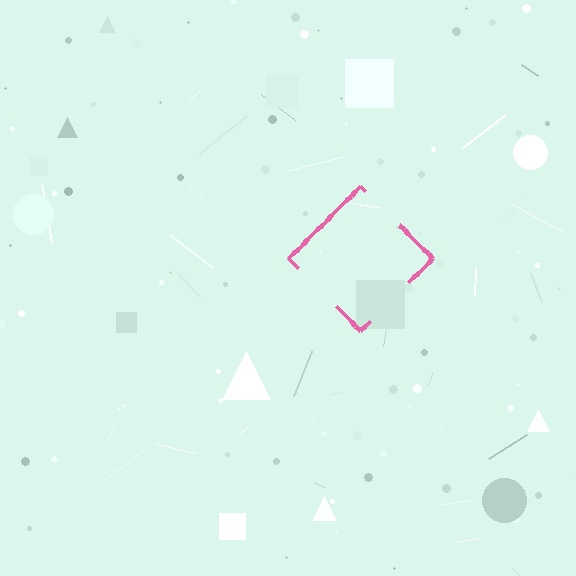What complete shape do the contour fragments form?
The contour fragments form a diamond.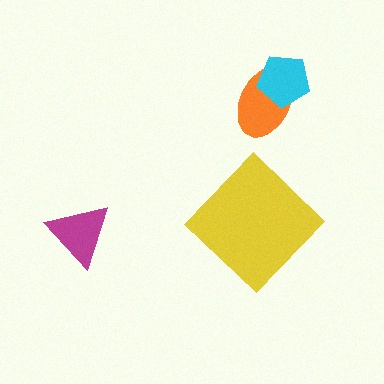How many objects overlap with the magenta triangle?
0 objects overlap with the magenta triangle.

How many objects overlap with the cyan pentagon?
1 object overlaps with the cyan pentagon.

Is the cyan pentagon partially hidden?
No, no other shape covers it.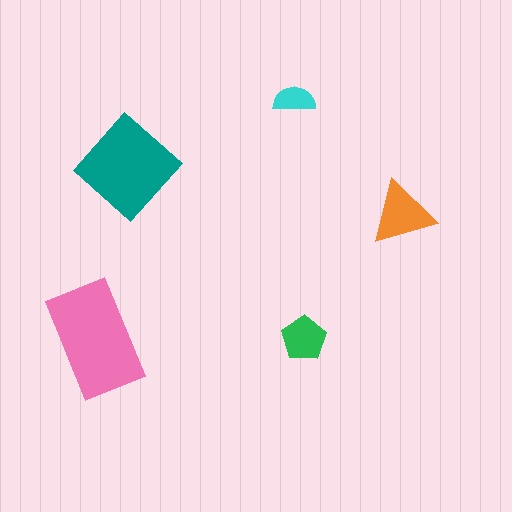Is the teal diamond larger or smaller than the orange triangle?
Larger.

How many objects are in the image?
There are 5 objects in the image.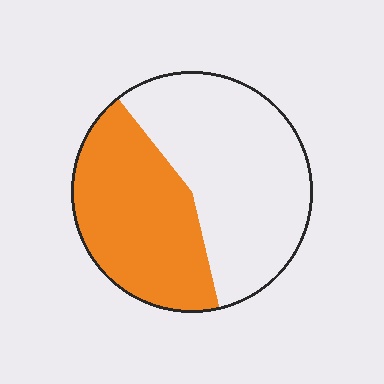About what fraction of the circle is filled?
About two fifths (2/5).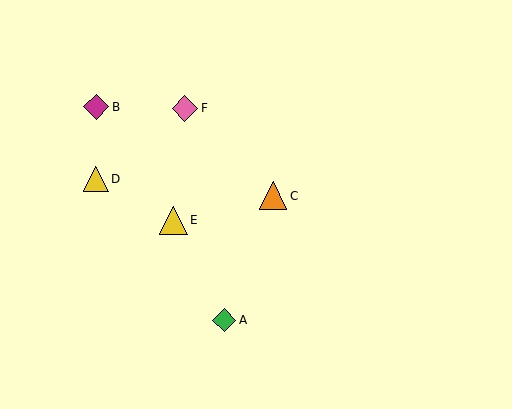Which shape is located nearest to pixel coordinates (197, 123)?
The pink diamond (labeled F) at (185, 108) is nearest to that location.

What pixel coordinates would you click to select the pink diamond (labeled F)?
Click at (185, 108) to select the pink diamond F.